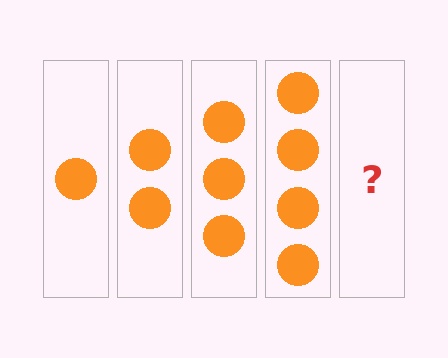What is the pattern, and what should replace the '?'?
The pattern is that each step adds one more circle. The '?' should be 5 circles.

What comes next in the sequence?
The next element should be 5 circles.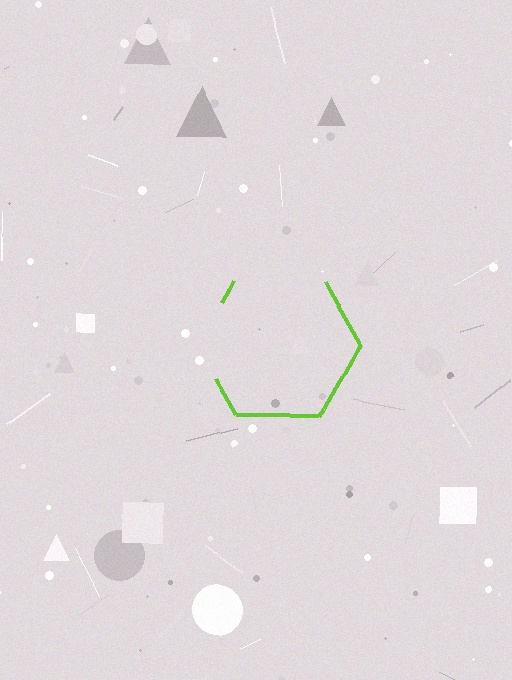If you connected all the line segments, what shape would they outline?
They would outline a hexagon.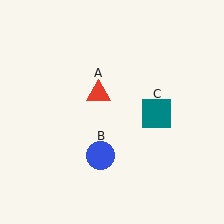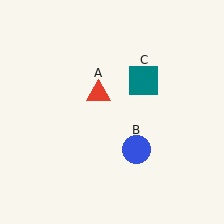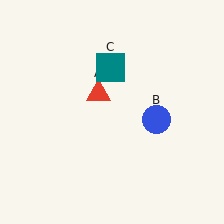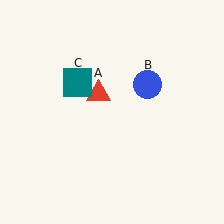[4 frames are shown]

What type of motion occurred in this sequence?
The blue circle (object B), teal square (object C) rotated counterclockwise around the center of the scene.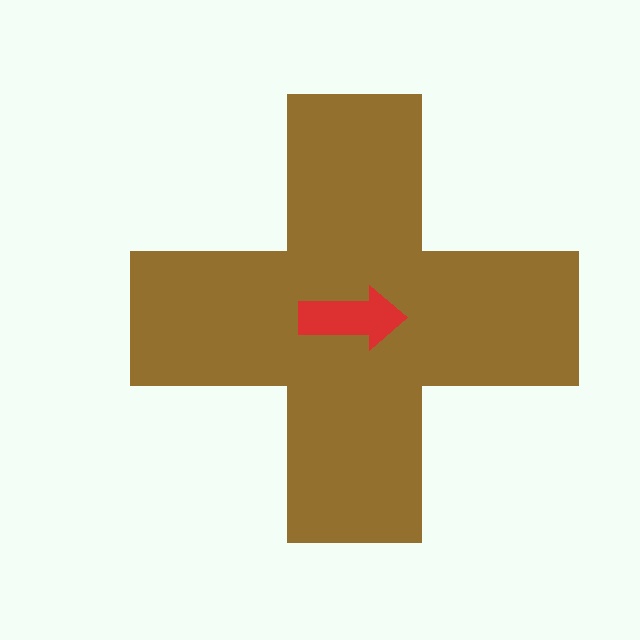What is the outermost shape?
The brown cross.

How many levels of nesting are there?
2.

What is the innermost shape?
The red arrow.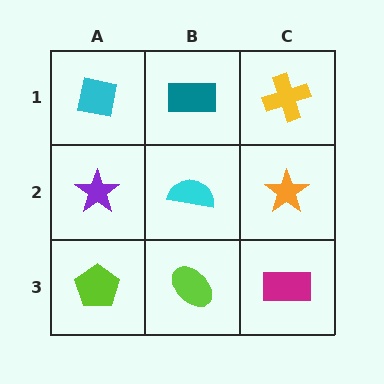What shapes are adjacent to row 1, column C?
An orange star (row 2, column C), a teal rectangle (row 1, column B).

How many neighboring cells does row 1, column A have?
2.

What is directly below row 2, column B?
A lime ellipse.